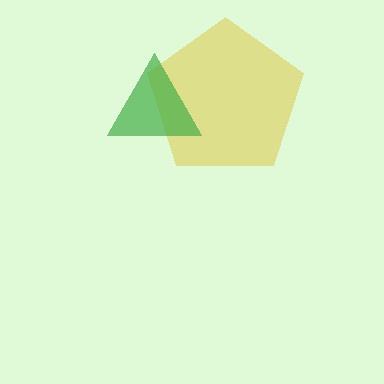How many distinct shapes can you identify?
There are 2 distinct shapes: a yellow pentagon, a green triangle.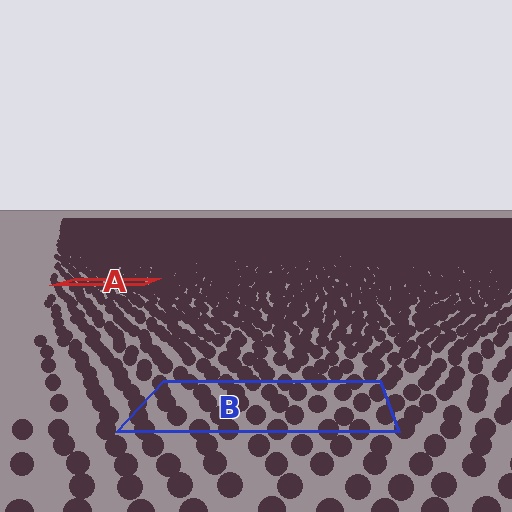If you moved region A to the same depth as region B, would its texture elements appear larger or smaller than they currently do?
They would appear larger. At a closer depth, the same texture elements are projected at a bigger on-screen size.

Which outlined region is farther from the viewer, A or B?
Region A is farther from the viewer — the texture elements inside it appear smaller and more densely packed.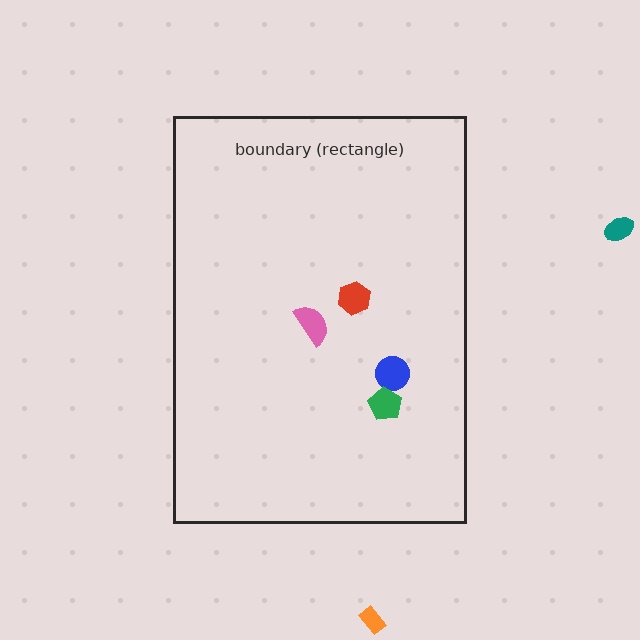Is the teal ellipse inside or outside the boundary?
Outside.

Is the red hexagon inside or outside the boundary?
Inside.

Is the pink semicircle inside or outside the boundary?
Inside.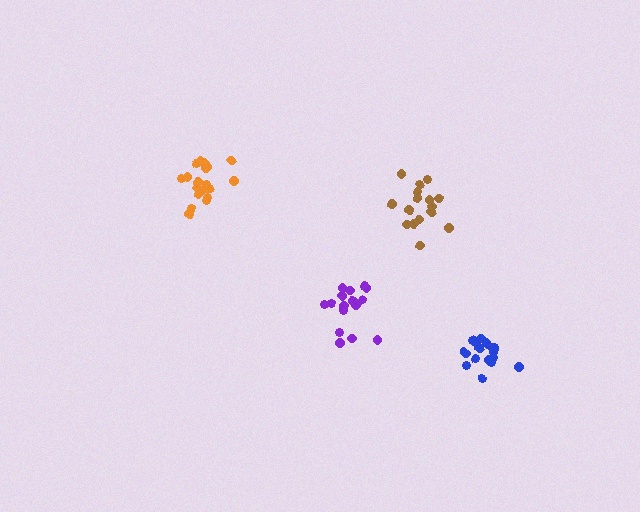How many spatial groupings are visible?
There are 4 spatial groupings.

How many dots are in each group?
Group 1: 16 dots, Group 2: 20 dots, Group 3: 17 dots, Group 4: 18 dots (71 total).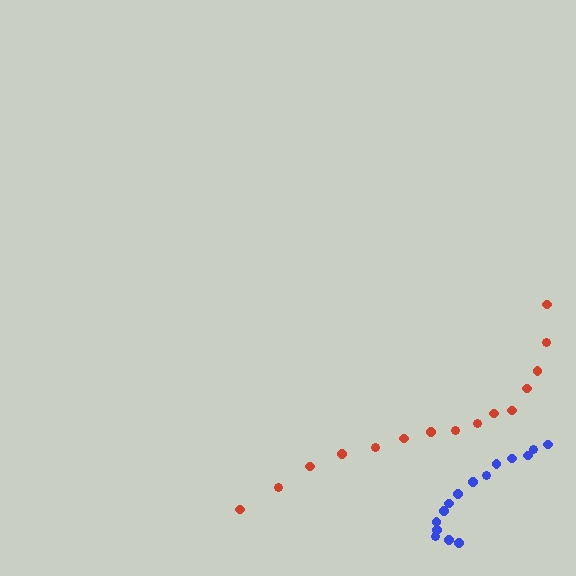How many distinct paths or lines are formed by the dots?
There are 2 distinct paths.